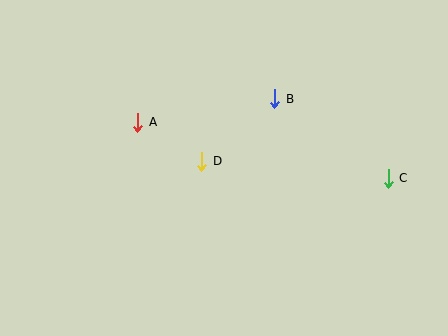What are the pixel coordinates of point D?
Point D is at (202, 161).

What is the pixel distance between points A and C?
The distance between A and C is 257 pixels.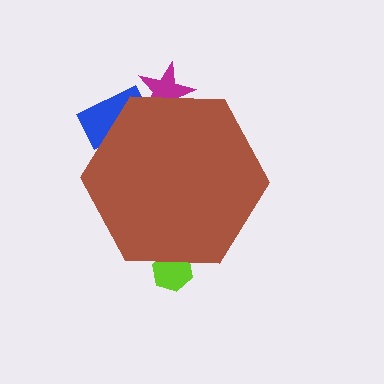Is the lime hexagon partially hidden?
Yes, the lime hexagon is partially hidden behind the brown hexagon.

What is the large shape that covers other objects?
A brown hexagon.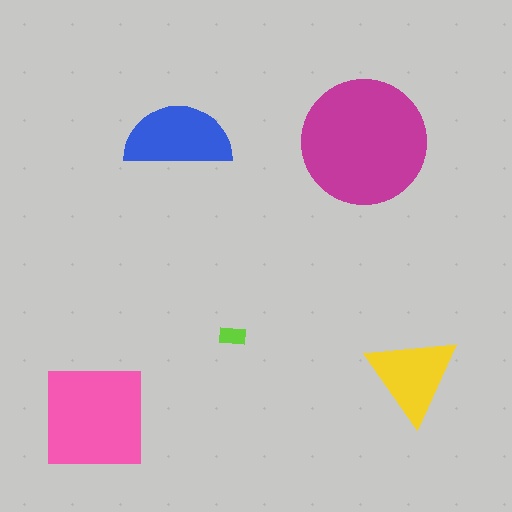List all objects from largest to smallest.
The magenta circle, the pink square, the blue semicircle, the yellow triangle, the lime rectangle.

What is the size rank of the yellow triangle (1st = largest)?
4th.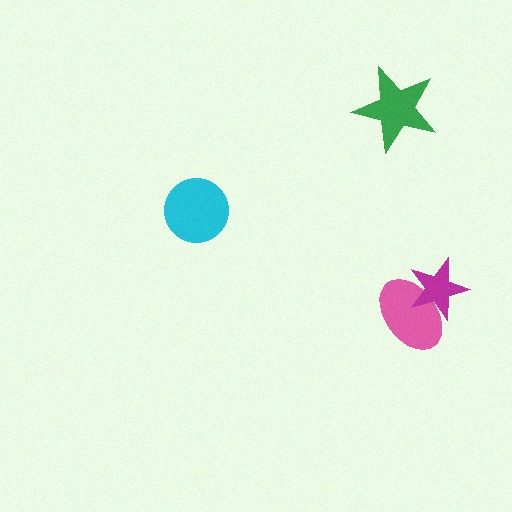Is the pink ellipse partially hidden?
Yes, it is partially covered by another shape.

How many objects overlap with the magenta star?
1 object overlaps with the magenta star.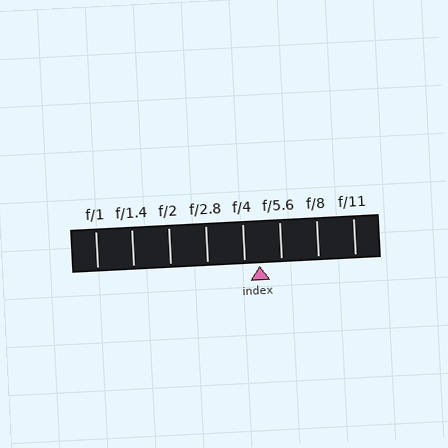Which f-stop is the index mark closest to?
The index mark is closest to f/4.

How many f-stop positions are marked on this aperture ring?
There are 8 f-stop positions marked.